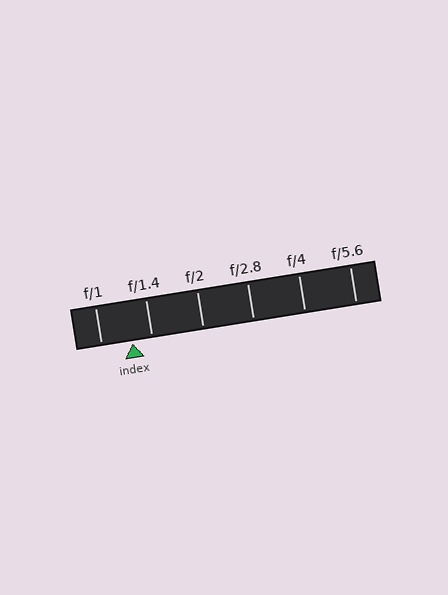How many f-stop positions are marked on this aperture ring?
There are 6 f-stop positions marked.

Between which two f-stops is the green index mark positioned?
The index mark is between f/1 and f/1.4.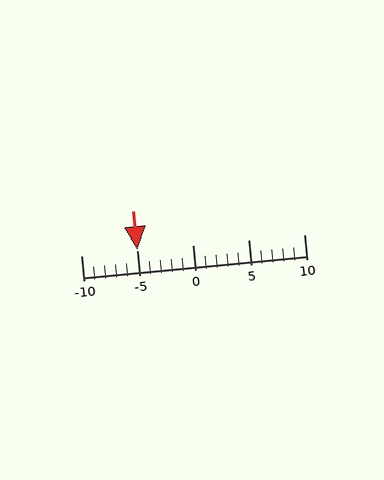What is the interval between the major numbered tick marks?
The major tick marks are spaced 5 units apart.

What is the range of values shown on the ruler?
The ruler shows values from -10 to 10.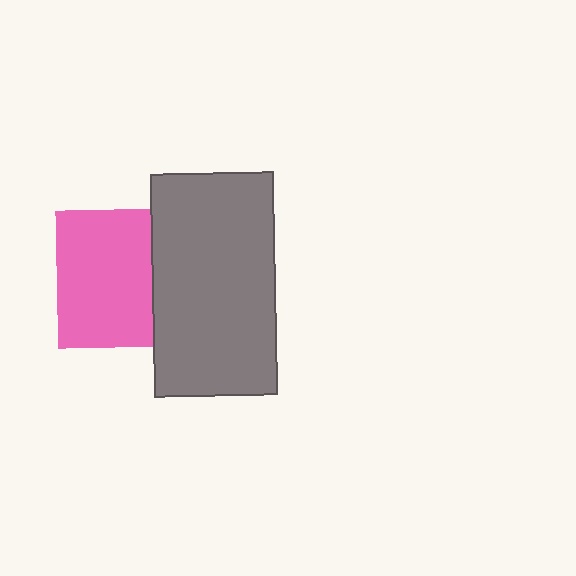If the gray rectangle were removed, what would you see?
You would see the complete pink square.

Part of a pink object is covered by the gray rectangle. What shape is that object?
It is a square.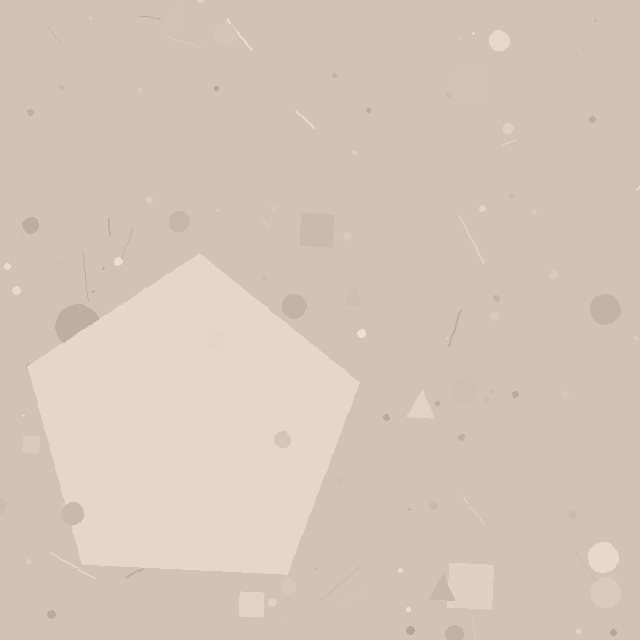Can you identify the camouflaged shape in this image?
The camouflaged shape is a pentagon.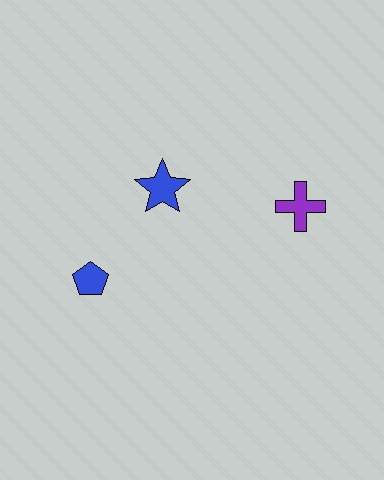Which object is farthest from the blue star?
The purple cross is farthest from the blue star.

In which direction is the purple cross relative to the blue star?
The purple cross is to the right of the blue star.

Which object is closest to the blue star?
The blue pentagon is closest to the blue star.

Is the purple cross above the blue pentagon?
Yes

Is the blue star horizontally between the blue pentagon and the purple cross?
Yes